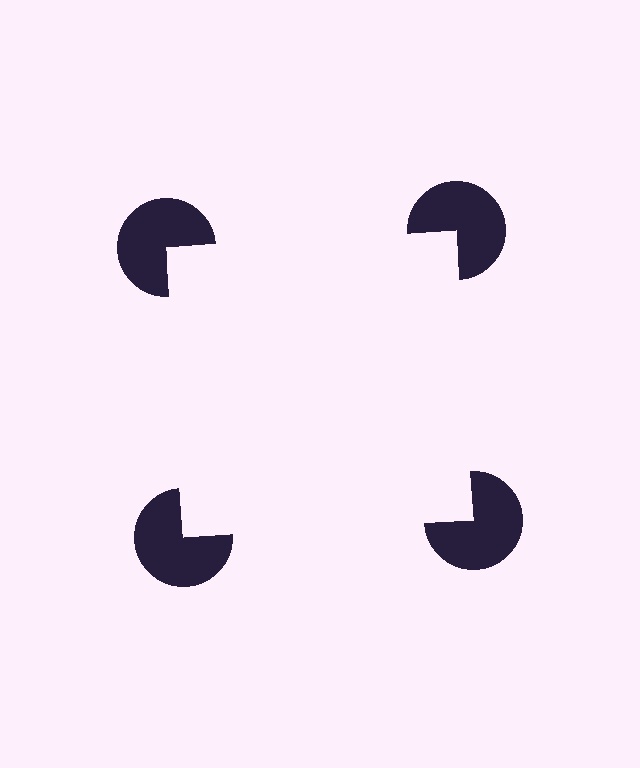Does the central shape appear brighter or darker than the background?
It typically appears slightly brighter than the background, even though no actual brightness change is drawn.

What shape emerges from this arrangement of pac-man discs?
An illusory square — its edges are inferred from the aligned wedge cuts in the pac-man discs, not physically drawn.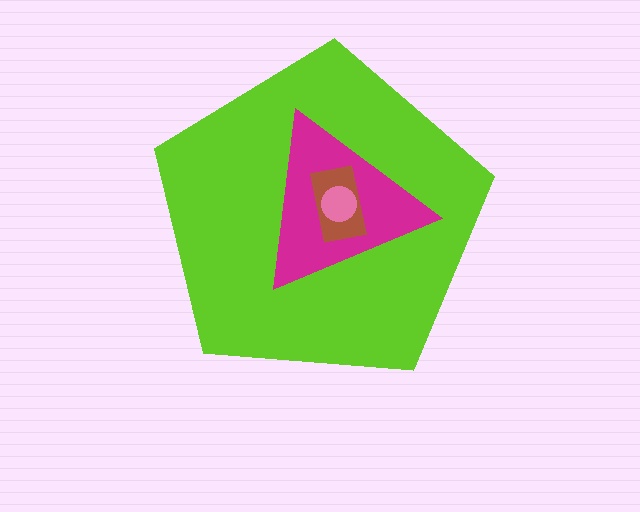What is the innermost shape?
The pink circle.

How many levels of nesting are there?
4.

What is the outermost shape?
The lime pentagon.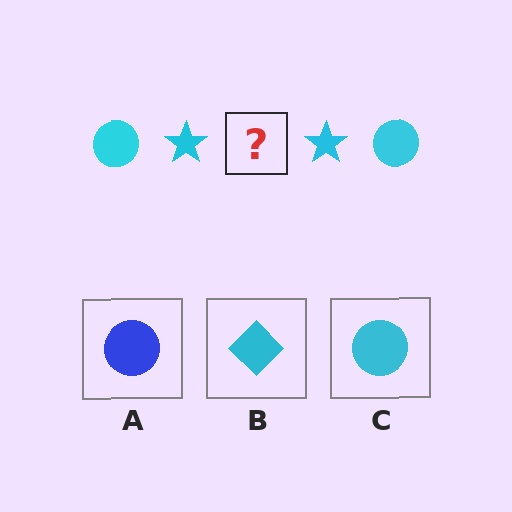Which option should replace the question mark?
Option C.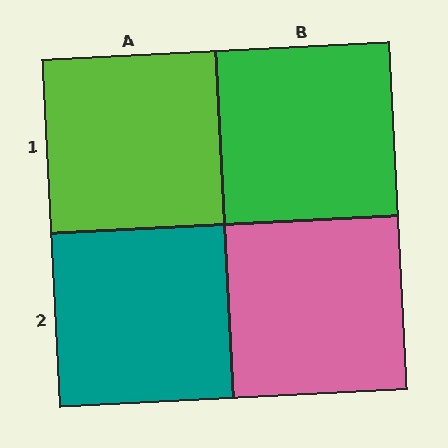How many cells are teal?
1 cell is teal.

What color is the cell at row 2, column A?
Teal.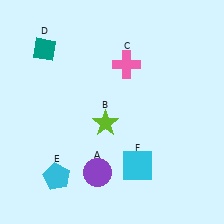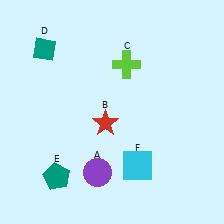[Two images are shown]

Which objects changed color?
B changed from lime to red. C changed from pink to lime. E changed from cyan to teal.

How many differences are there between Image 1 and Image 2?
There are 3 differences between the two images.